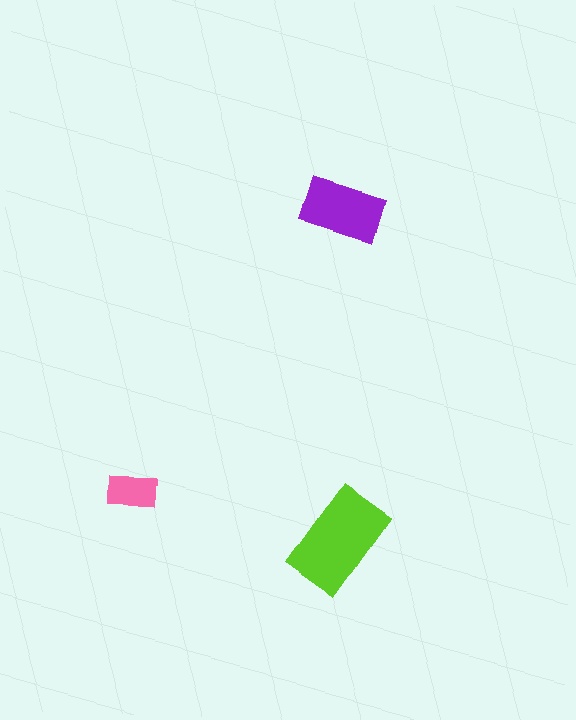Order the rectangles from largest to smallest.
the lime one, the purple one, the pink one.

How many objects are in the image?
There are 3 objects in the image.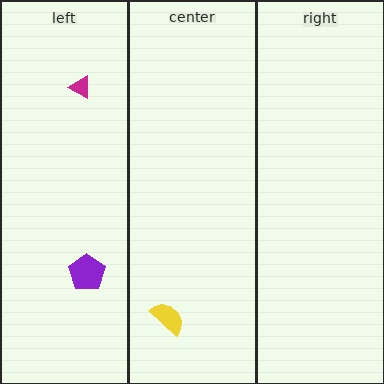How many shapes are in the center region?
1.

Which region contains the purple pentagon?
The left region.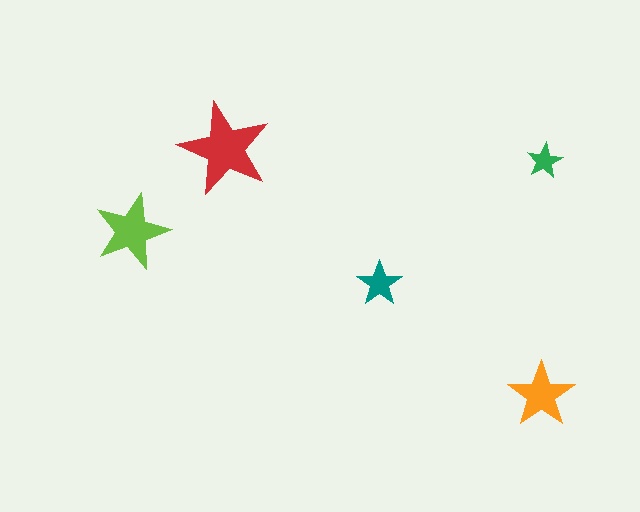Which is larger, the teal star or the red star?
The red one.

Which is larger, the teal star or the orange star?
The orange one.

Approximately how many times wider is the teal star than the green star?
About 1.5 times wider.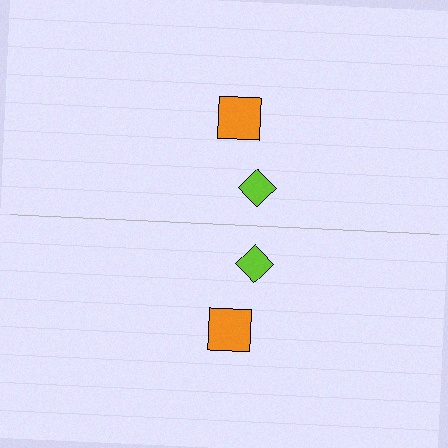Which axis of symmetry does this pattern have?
The pattern has a horizontal axis of symmetry running through the center of the image.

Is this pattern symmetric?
Yes, this pattern has bilateral (reflection) symmetry.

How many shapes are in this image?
There are 4 shapes in this image.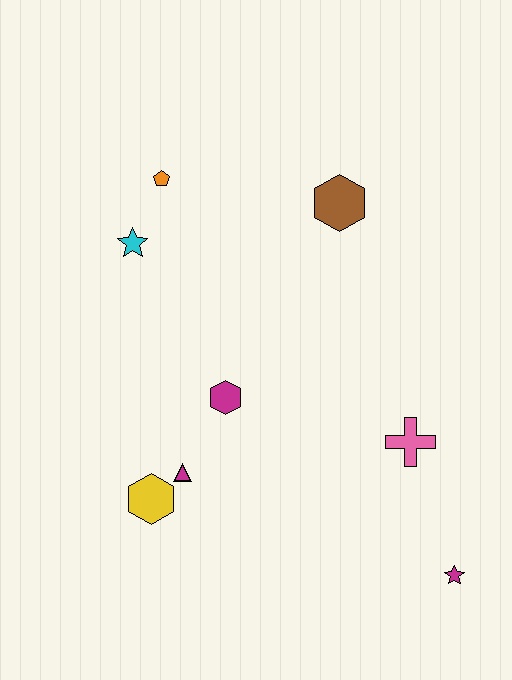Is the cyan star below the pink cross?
No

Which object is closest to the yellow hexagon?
The magenta triangle is closest to the yellow hexagon.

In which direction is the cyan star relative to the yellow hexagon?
The cyan star is above the yellow hexagon.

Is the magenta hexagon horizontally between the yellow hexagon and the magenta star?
Yes